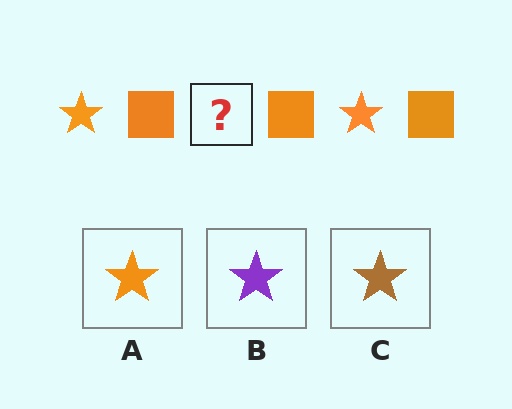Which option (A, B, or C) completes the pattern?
A.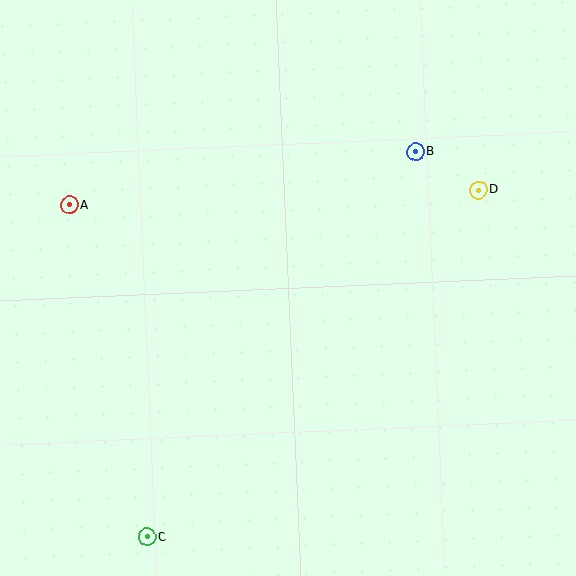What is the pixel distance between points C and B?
The distance between C and B is 470 pixels.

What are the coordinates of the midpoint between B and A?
The midpoint between B and A is at (243, 178).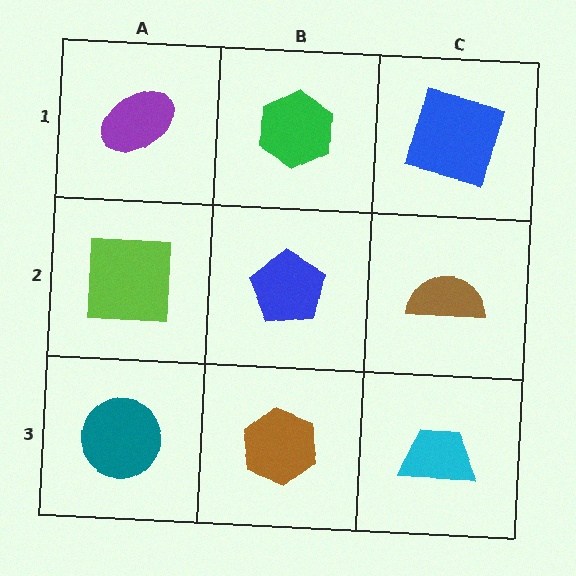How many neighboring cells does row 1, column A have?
2.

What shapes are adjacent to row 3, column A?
A lime square (row 2, column A), a brown hexagon (row 3, column B).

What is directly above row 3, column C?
A brown semicircle.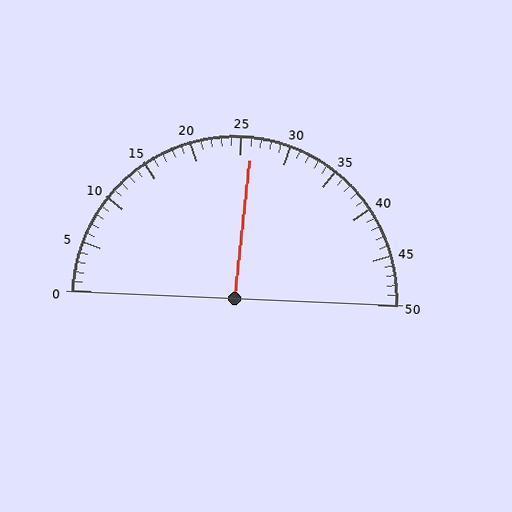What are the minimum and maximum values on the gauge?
The gauge ranges from 0 to 50.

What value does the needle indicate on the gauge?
The needle indicates approximately 26.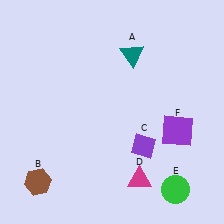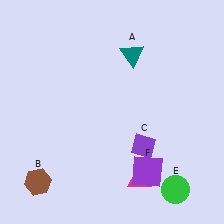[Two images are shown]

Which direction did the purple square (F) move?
The purple square (F) moved down.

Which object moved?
The purple square (F) moved down.